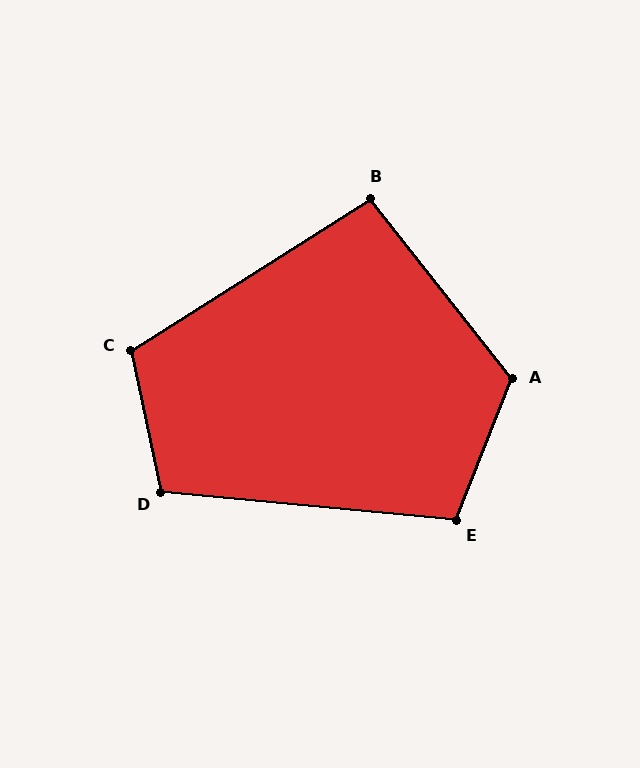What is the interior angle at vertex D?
Approximately 107 degrees (obtuse).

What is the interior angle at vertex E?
Approximately 106 degrees (obtuse).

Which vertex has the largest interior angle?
A, at approximately 120 degrees.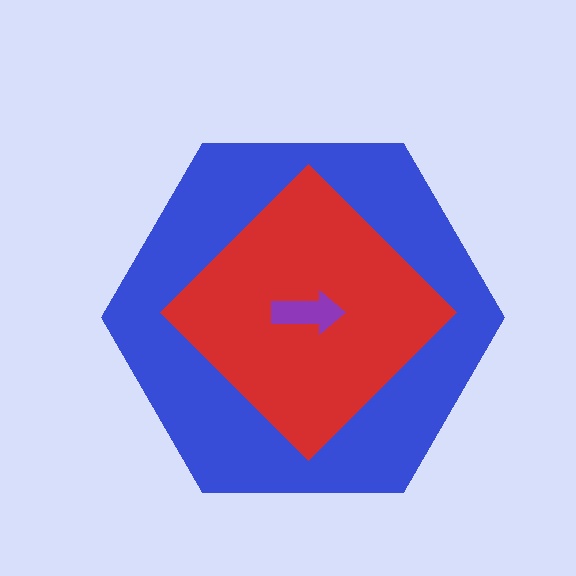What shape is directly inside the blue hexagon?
The red diamond.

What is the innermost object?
The purple arrow.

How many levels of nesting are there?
3.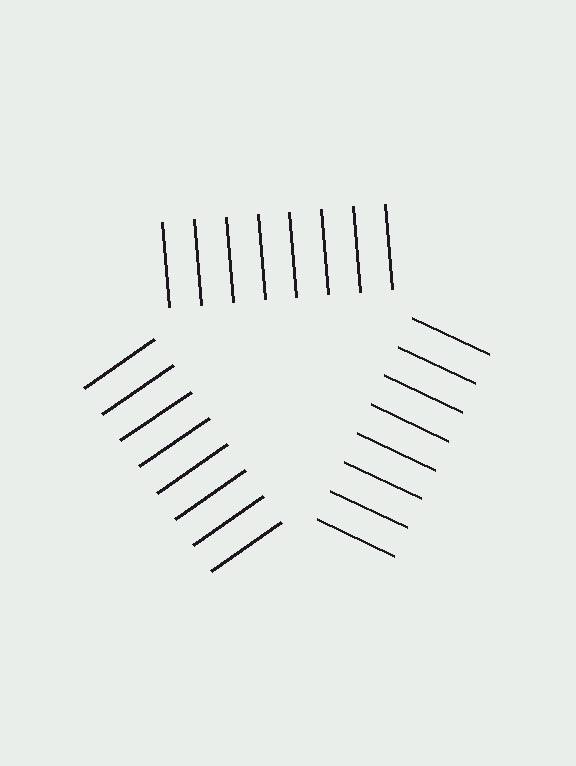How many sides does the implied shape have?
3 sides — the line-ends trace a triangle.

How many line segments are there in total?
24 — 8 along each of the 3 edges.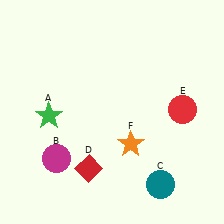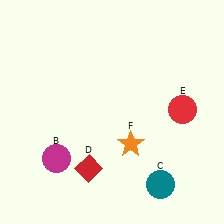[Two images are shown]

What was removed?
The green star (A) was removed in Image 2.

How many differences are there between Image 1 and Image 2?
There is 1 difference between the two images.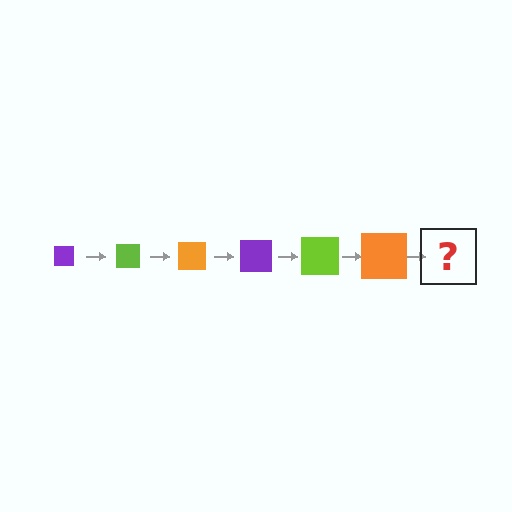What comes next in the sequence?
The next element should be a purple square, larger than the previous one.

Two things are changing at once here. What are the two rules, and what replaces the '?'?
The two rules are that the square grows larger each step and the color cycles through purple, lime, and orange. The '?' should be a purple square, larger than the previous one.